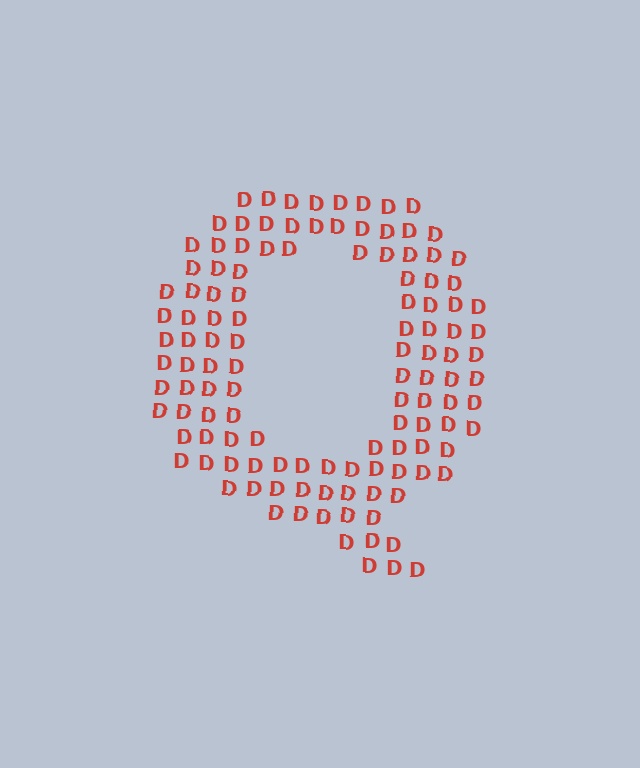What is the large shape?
The large shape is the letter Q.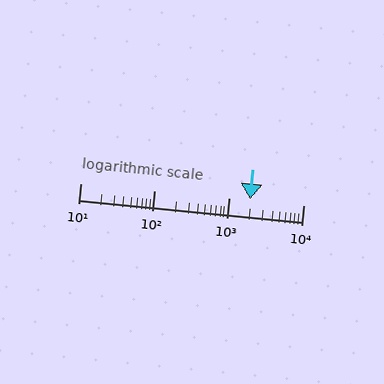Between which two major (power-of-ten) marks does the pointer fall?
The pointer is between 1000 and 10000.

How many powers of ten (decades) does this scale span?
The scale spans 3 decades, from 10 to 10000.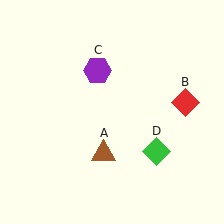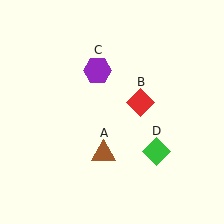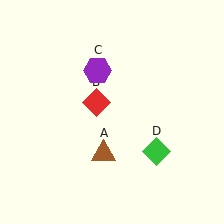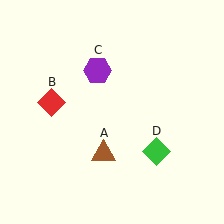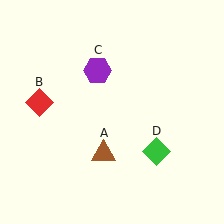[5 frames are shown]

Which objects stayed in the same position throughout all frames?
Brown triangle (object A) and purple hexagon (object C) and green diamond (object D) remained stationary.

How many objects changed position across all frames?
1 object changed position: red diamond (object B).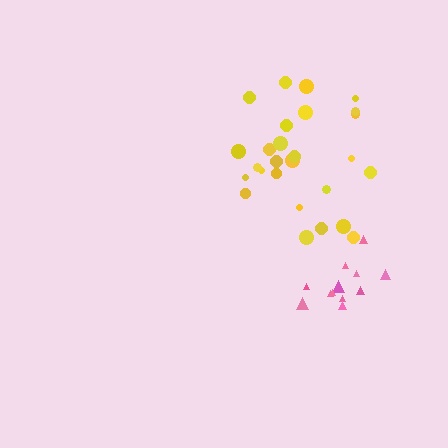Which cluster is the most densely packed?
Pink.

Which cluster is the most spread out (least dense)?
Yellow.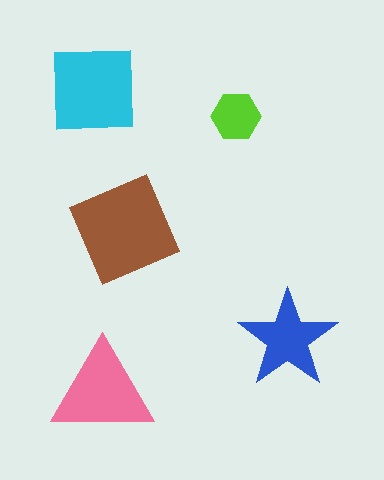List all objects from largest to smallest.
The brown diamond, the cyan square, the pink triangle, the blue star, the lime hexagon.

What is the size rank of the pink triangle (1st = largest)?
3rd.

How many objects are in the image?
There are 5 objects in the image.